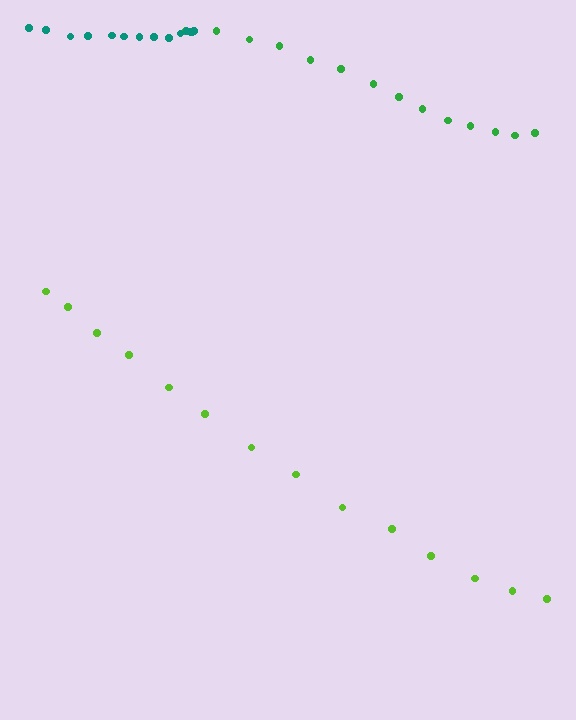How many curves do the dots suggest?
There are 3 distinct paths.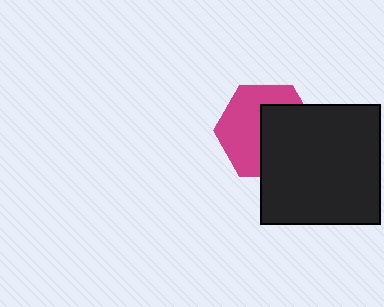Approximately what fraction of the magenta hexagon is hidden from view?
Roughly 49% of the magenta hexagon is hidden behind the black square.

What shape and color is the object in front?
The object in front is a black square.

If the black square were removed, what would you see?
You would see the complete magenta hexagon.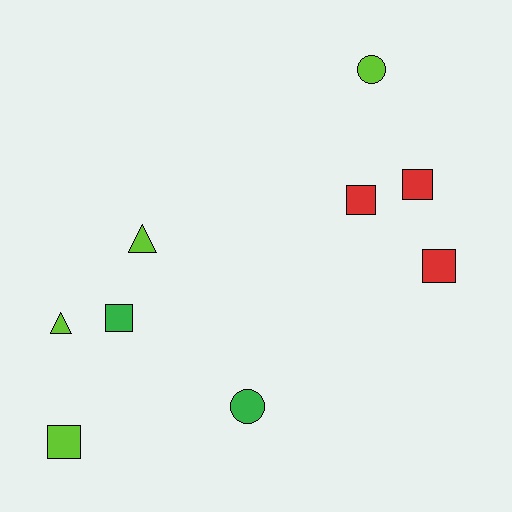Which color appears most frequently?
Lime, with 4 objects.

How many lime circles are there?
There is 1 lime circle.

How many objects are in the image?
There are 9 objects.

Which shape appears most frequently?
Square, with 5 objects.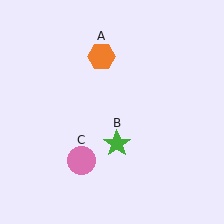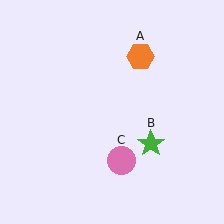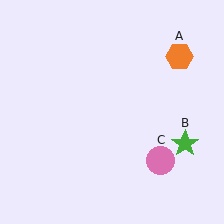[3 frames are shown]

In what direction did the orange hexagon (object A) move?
The orange hexagon (object A) moved right.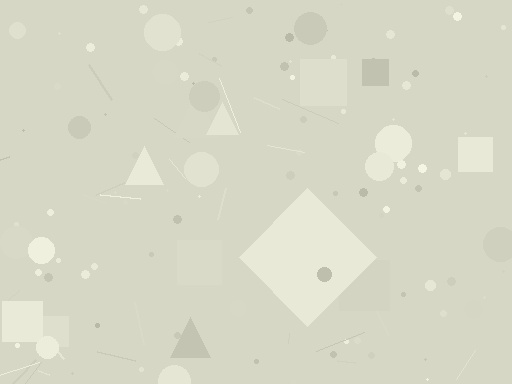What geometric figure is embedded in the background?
A diamond is embedded in the background.